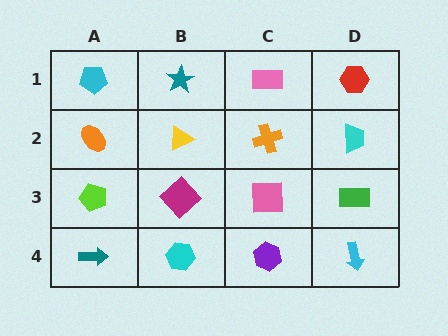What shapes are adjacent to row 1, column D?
A cyan trapezoid (row 2, column D), a pink rectangle (row 1, column C).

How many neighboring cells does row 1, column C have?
3.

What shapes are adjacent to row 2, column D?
A red hexagon (row 1, column D), a green rectangle (row 3, column D), an orange cross (row 2, column C).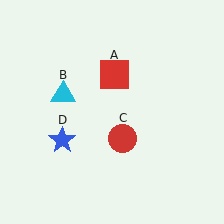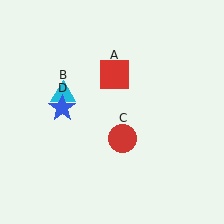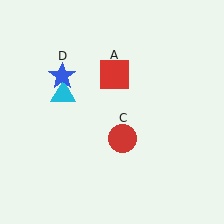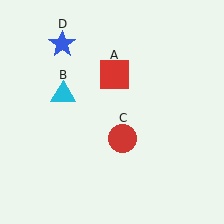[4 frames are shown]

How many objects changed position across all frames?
1 object changed position: blue star (object D).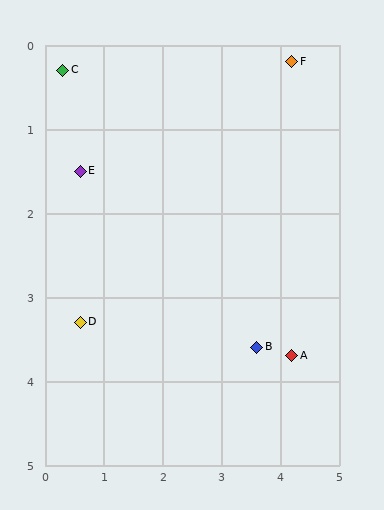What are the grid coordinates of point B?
Point B is at approximately (3.6, 3.6).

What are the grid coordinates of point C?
Point C is at approximately (0.3, 0.3).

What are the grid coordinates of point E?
Point E is at approximately (0.6, 1.5).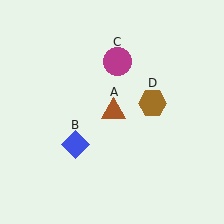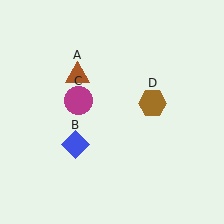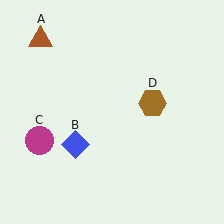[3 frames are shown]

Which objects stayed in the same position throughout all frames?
Blue diamond (object B) and brown hexagon (object D) remained stationary.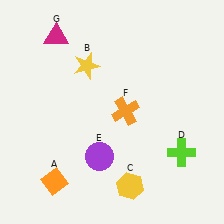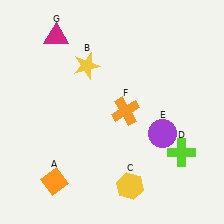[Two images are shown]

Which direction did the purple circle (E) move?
The purple circle (E) moved right.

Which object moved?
The purple circle (E) moved right.